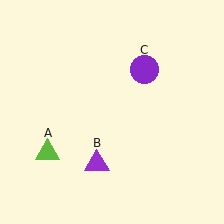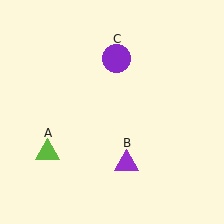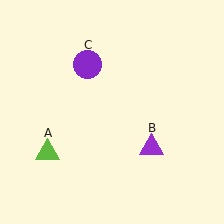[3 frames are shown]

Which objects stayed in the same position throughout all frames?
Lime triangle (object A) remained stationary.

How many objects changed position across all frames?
2 objects changed position: purple triangle (object B), purple circle (object C).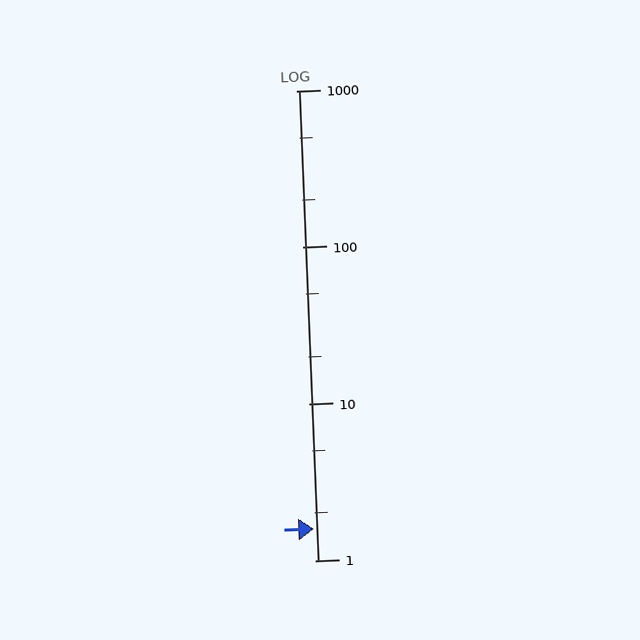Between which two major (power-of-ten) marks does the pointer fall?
The pointer is between 1 and 10.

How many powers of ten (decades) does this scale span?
The scale spans 3 decades, from 1 to 1000.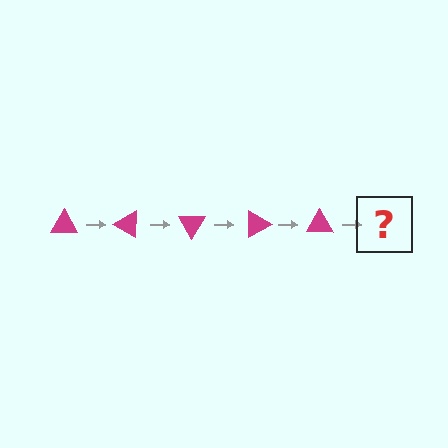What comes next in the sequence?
The next element should be a magenta triangle rotated 150 degrees.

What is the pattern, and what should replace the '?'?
The pattern is that the triangle rotates 30 degrees each step. The '?' should be a magenta triangle rotated 150 degrees.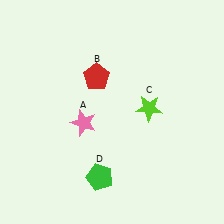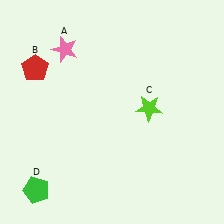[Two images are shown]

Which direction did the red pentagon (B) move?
The red pentagon (B) moved left.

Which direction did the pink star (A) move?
The pink star (A) moved up.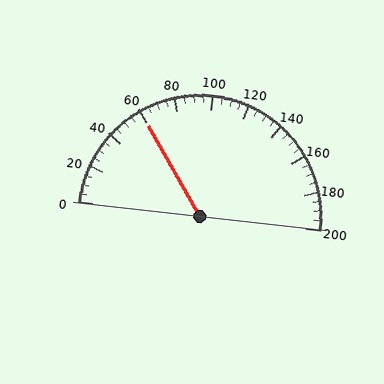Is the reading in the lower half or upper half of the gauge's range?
The reading is in the lower half of the range (0 to 200).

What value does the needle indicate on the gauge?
The needle indicates approximately 60.